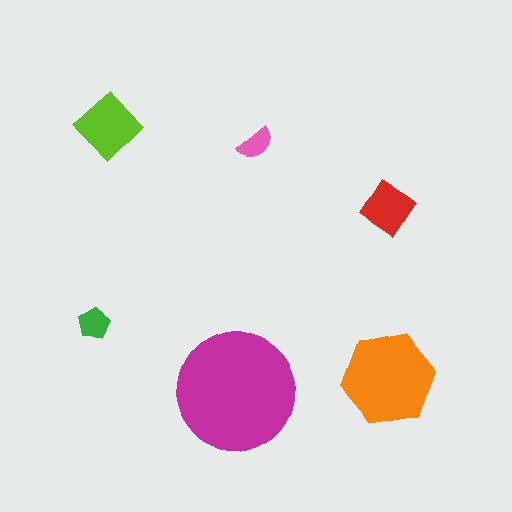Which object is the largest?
The magenta circle.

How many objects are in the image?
There are 6 objects in the image.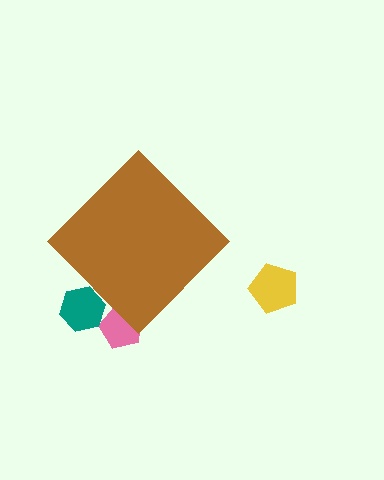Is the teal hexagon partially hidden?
Yes, the teal hexagon is partially hidden behind the brown diamond.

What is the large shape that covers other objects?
A brown diamond.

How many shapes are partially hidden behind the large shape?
2 shapes are partially hidden.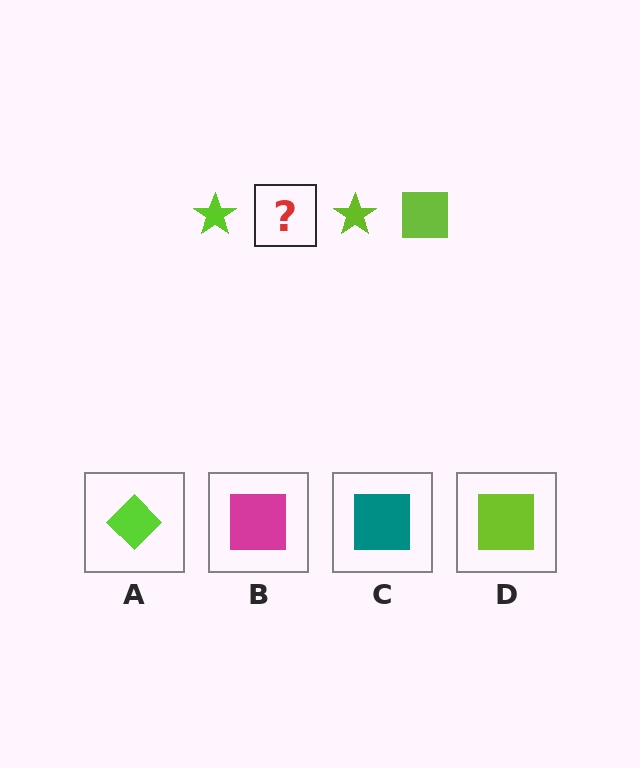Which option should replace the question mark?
Option D.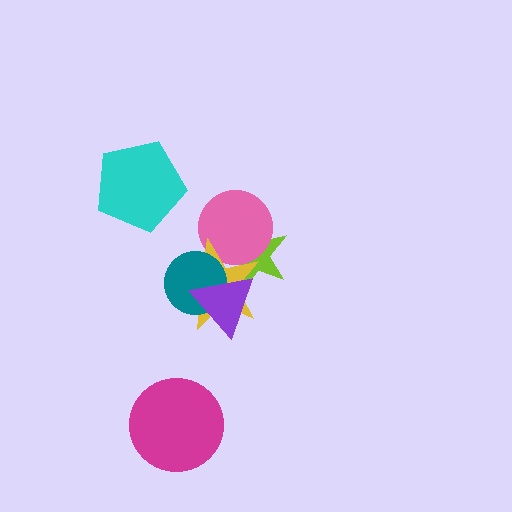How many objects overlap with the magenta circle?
0 objects overlap with the magenta circle.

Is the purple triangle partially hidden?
No, no other shape covers it.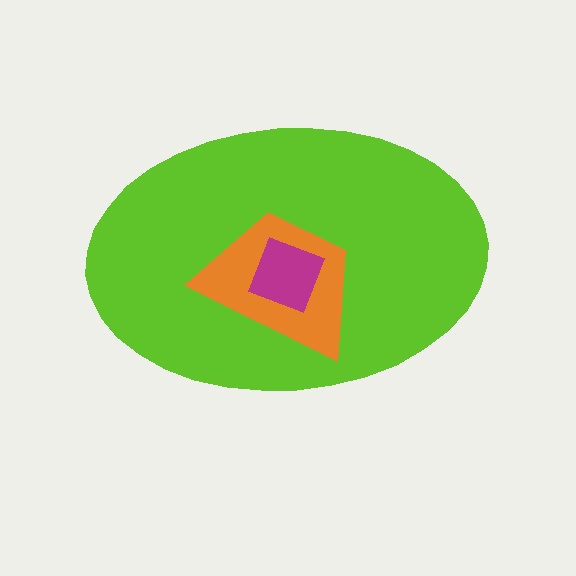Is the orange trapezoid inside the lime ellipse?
Yes.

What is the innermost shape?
The magenta square.